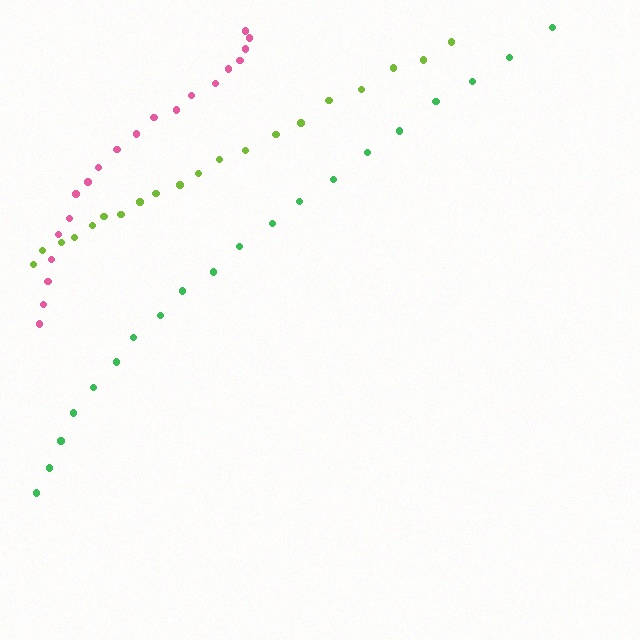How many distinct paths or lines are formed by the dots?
There are 3 distinct paths.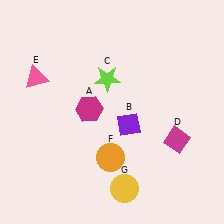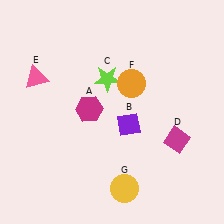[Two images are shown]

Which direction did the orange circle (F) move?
The orange circle (F) moved up.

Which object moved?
The orange circle (F) moved up.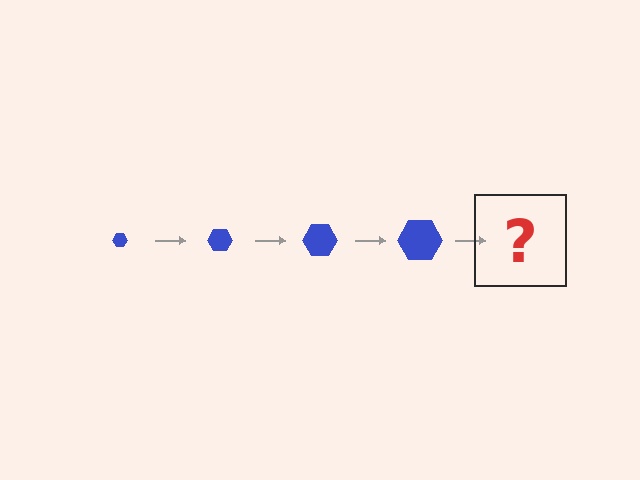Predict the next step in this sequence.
The next step is a blue hexagon, larger than the previous one.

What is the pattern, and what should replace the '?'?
The pattern is that the hexagon gets progressively larger each step. The '?' should be a blue hexagon, larger than the previous one.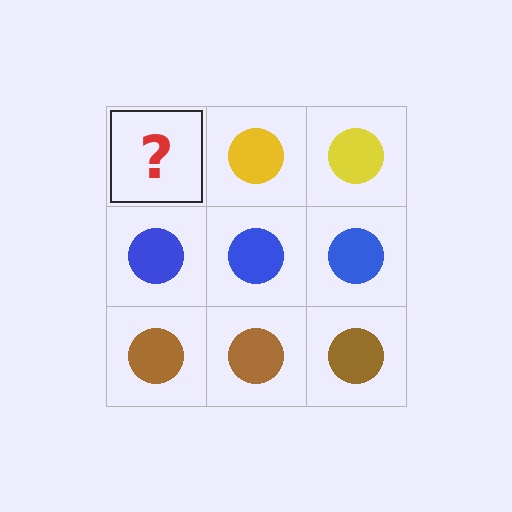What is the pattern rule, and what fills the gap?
The rule is that each row has a consistent color. The gap should be filled with a yellow circle.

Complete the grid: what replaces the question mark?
The question mark should be replaced with a yellow circle.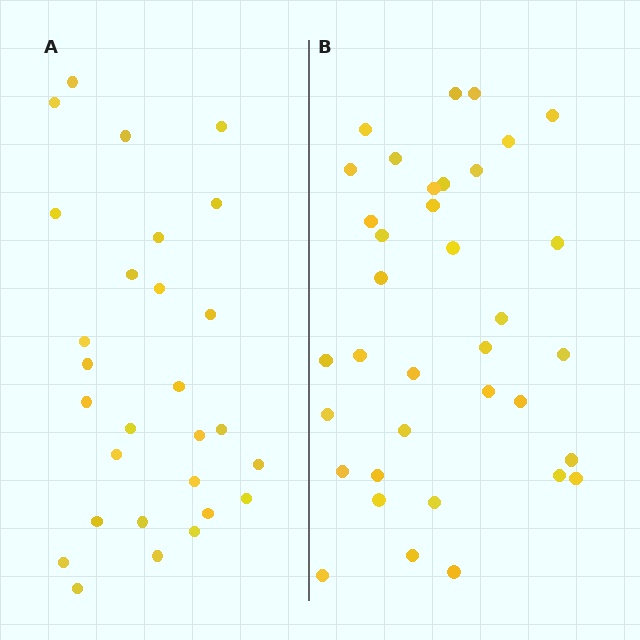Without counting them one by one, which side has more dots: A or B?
Region B (the right region) has more dots.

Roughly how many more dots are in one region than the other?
Region B has roughly 8 or so more dots than region A.